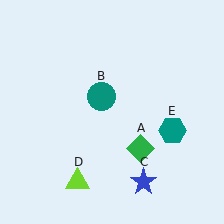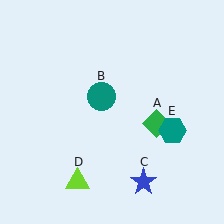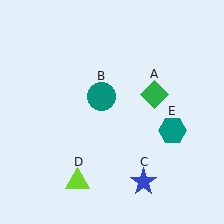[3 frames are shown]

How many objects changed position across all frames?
1 object changed position: green diamond (object A).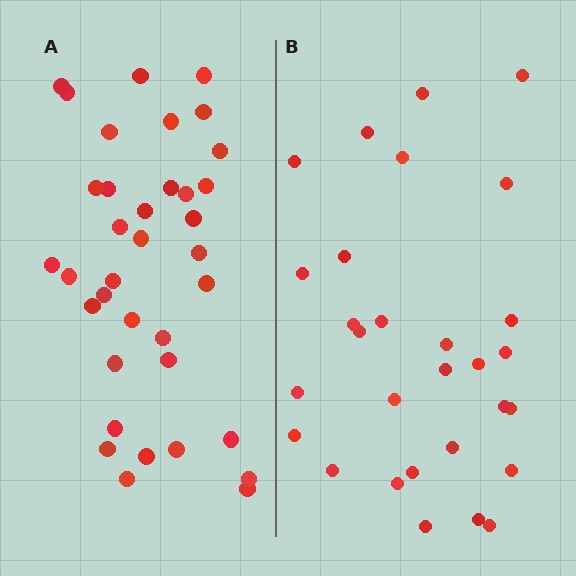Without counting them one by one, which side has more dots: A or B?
Region A (the left region) has more dots.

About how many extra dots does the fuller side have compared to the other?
Region A has roughly 8 or so more dots than region B.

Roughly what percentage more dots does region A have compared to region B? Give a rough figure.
About 25% more.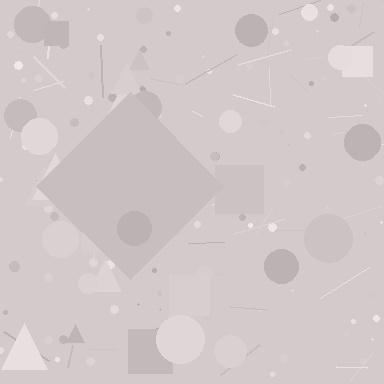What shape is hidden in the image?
A diamond is hidden in the image.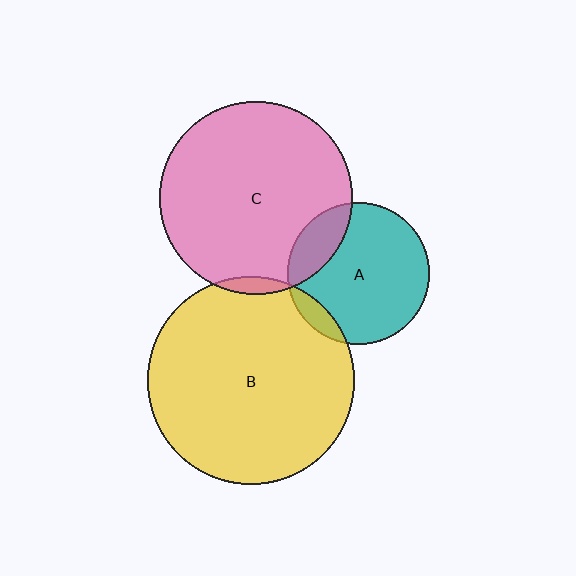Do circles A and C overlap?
Yes.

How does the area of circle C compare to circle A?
Approximately 1.9 times.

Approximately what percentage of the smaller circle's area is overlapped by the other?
Approximately 20%.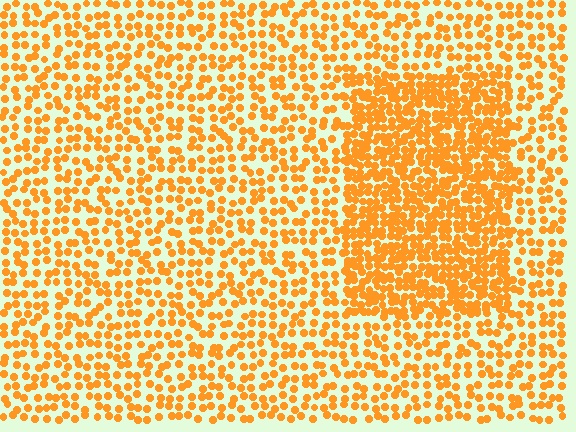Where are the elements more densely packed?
The elements are more densely packed inside the rectangle boundary.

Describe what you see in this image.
The image contains small orange elements arranged at two different densities. A rectangle-shaped region is visible where the elements are more densely packed than the surrounding area.